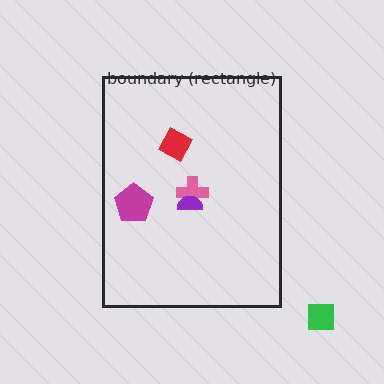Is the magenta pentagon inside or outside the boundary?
Inside.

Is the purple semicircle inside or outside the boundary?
Inside.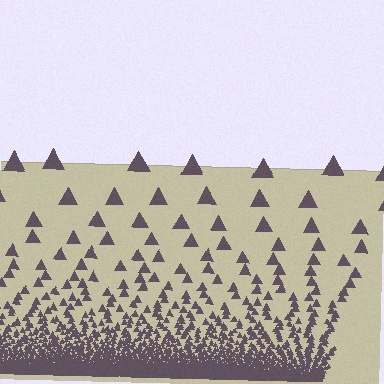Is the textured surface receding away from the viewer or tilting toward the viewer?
The surface appears to tilt toward the viewer. Texture elements get larger and sparser toward the top.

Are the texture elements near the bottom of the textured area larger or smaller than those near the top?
Smaller. The gradient is inverted — elements near the bottom are smaller and denser.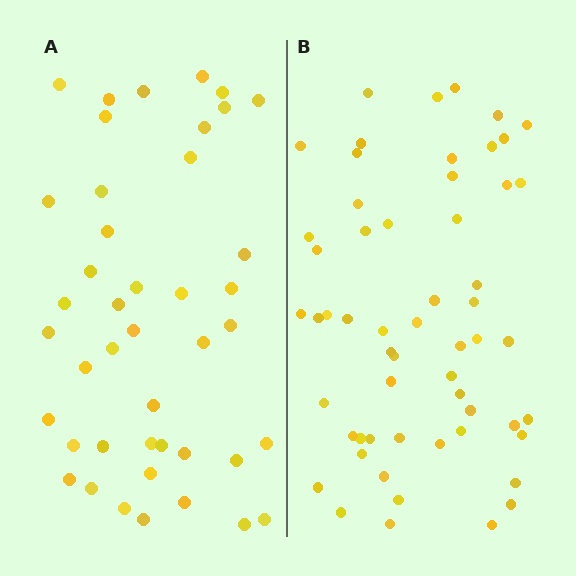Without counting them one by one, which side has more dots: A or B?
Region B (the right region) has more dots.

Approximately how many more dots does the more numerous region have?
Region B has approximately 15 more dots than region A.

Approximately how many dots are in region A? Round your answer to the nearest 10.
About 40 dots. (The exact count is 43, which rounds to 40.)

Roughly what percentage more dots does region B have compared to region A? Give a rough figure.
About 35% more.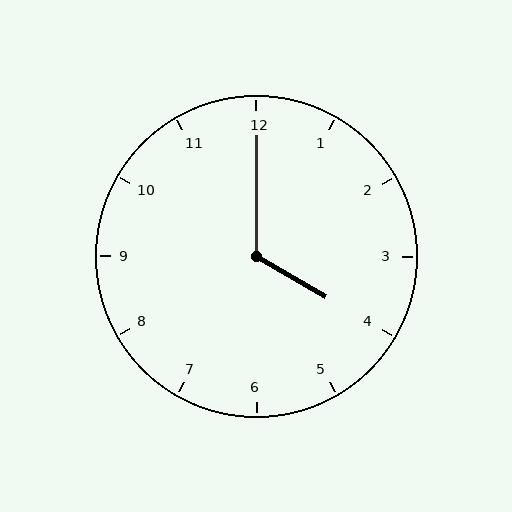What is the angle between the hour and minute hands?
Approximately 120 degrees.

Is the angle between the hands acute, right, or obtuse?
It is obtuse.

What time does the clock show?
4:00.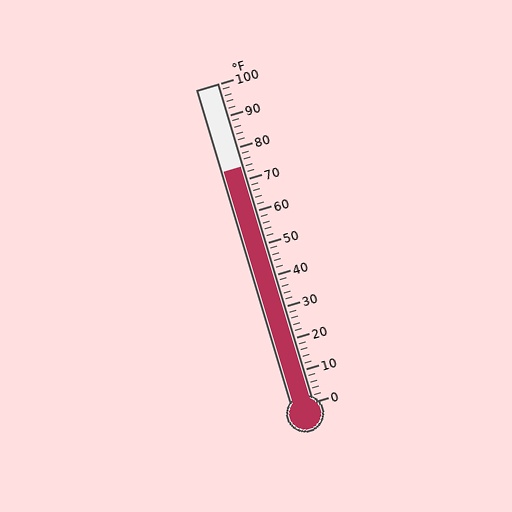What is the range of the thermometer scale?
The thermometer scale ranges from 0°F to 100°F.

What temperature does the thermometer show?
The thermometer shows approximately 74°F.